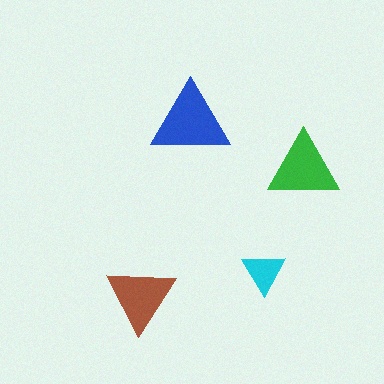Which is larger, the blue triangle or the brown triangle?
The blue one.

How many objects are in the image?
There are 4 objects in the image.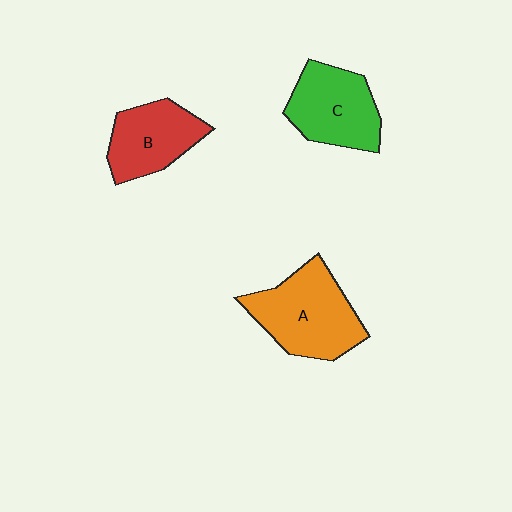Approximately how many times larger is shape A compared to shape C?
Approximately 1.2 times.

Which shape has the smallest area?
Shape B (red).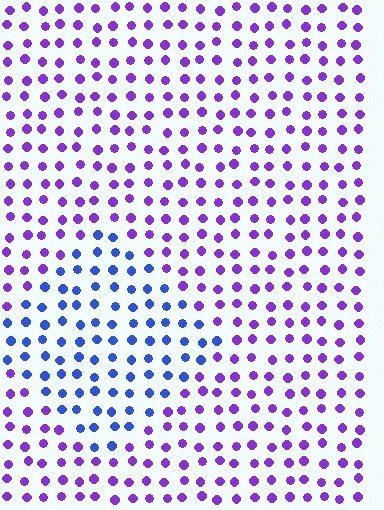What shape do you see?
I see a diamond.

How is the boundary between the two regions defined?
The boundary is defined purely by a slight shift in hue (about 44 degrees). Spacing, size, and orientation are identical on both sides.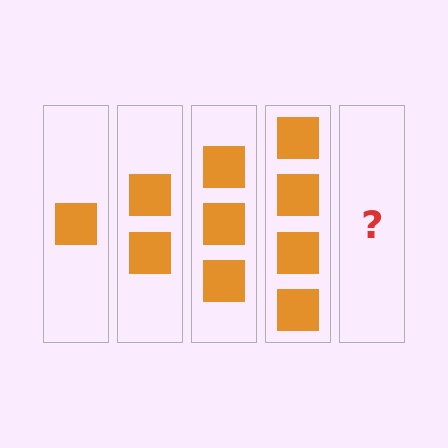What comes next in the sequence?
The next element should be 5 squares.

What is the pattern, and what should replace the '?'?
The pattern is that each step adds one more square. The '?' should be 5 squares.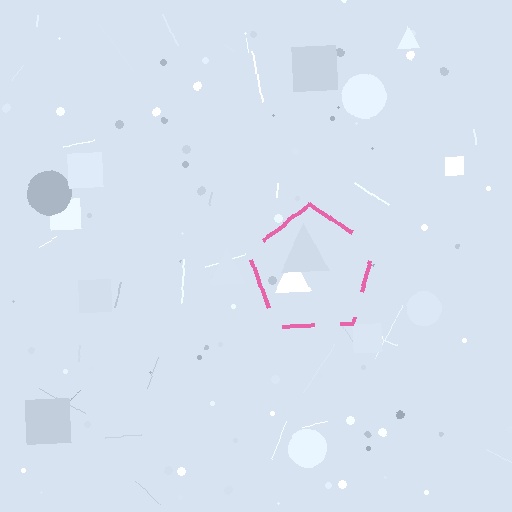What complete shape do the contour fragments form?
The contour fragments form a pentagon.